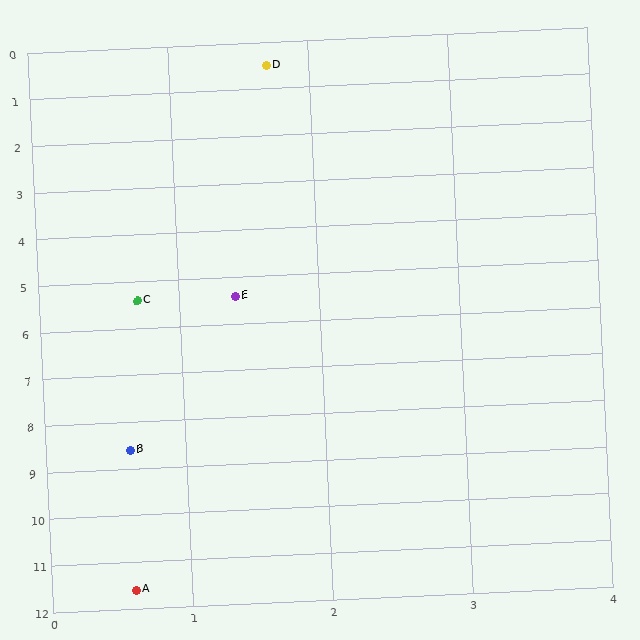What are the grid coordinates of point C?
Point C is at approximately (0.7, 5.4).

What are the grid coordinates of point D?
Point D is at approximately (1.7, 0.5).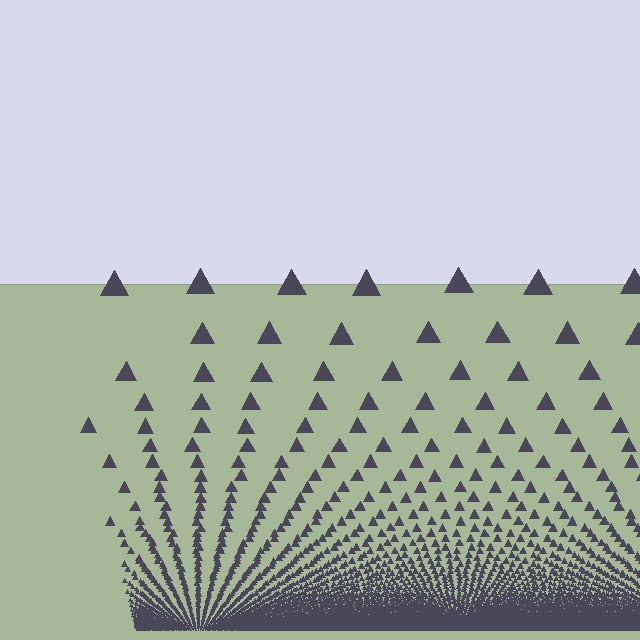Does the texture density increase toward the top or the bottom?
Density increases toward the bottom.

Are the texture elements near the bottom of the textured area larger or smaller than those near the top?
Smaller. The gradient is inverted — elements near the bottom are smaller and denser.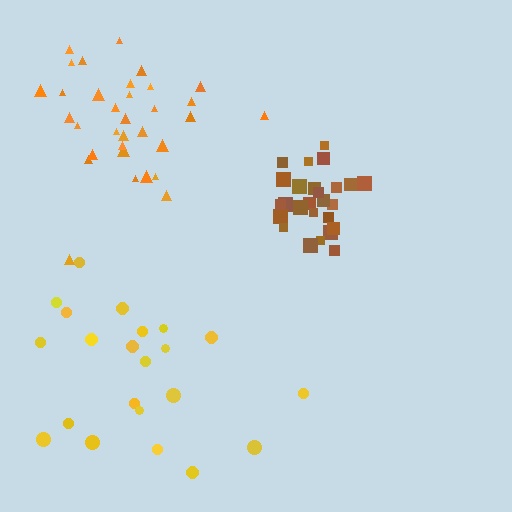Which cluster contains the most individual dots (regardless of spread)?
Orange (33).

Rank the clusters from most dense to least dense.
brown, orange, yellow.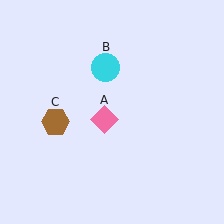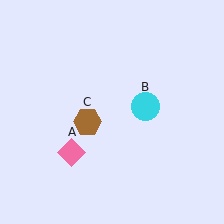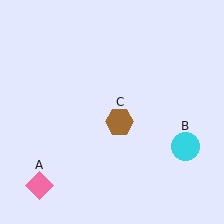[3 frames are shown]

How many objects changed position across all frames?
3 objects changed position: pink diamond (object A), cyan circle (object B), brown hexagon (object C).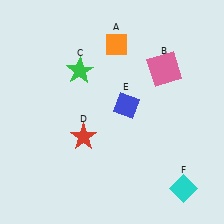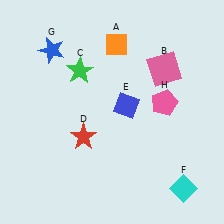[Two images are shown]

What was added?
A blue star (G), a pink pentagon (H) were added in Image 2.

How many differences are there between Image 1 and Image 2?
There are 2 differences between the two images.